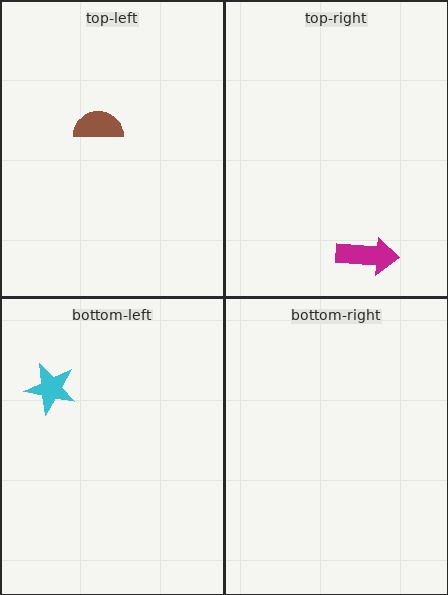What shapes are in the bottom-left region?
The cyan star.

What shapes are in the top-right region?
The magenta arrow.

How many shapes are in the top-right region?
1.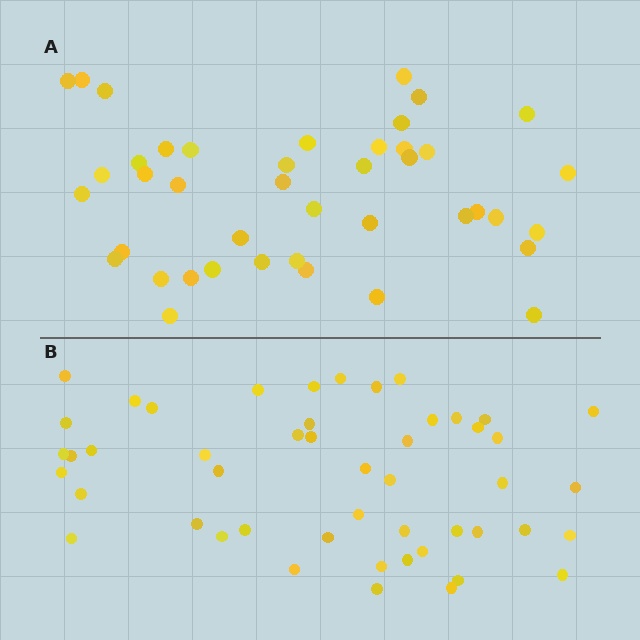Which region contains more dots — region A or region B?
Region B (the bottom region) has more dots.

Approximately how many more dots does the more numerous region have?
Region B has roughly 8 or so more dots than region A.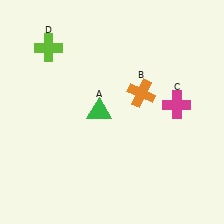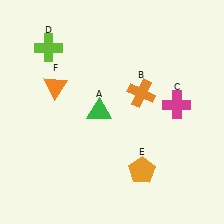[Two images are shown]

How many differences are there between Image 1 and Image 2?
There are 2 differences between the two images.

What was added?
An orange pentagon (E), an orange triangle (F) were added in Image 2.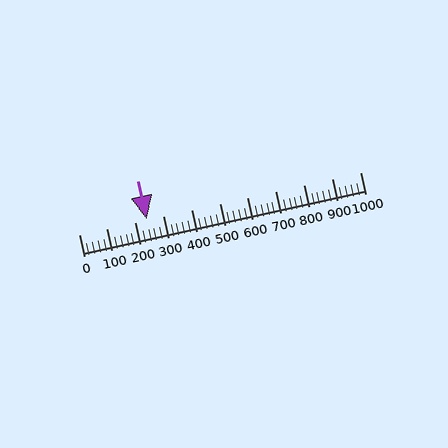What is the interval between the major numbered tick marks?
The major tick marks are spaced 100 units apart.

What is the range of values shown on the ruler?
The ruler shows values from 0 to 1000.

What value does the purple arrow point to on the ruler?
The purple arrow points to approximately 240.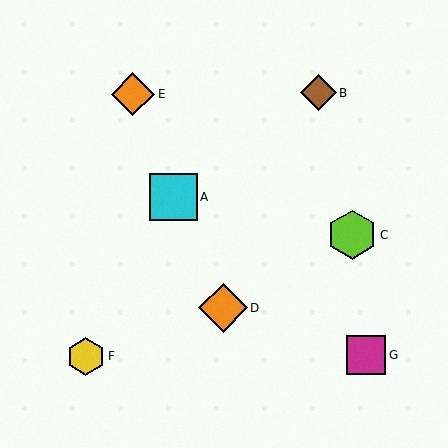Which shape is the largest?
The lime hexagon (labeled C) is the largest.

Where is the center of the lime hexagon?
The center of the lime hexagon is at (352, 235).